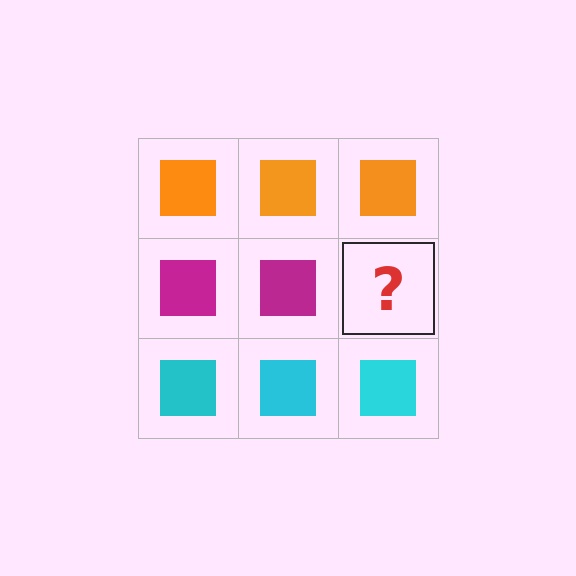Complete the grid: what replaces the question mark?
The question mark should be replaced with a magenta square.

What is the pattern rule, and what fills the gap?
The rule is that each row has a consistent color. The gap should be filled with a magenta square.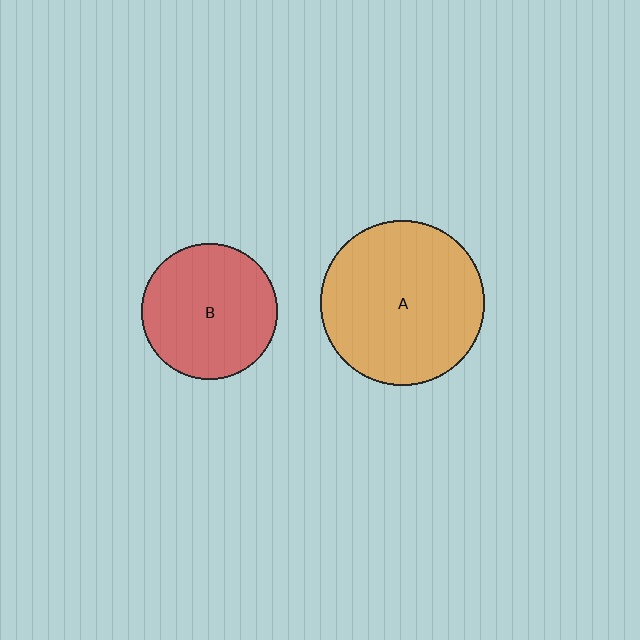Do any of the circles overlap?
No, none of the circles overlap.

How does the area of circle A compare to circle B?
Approximately 1.5 times.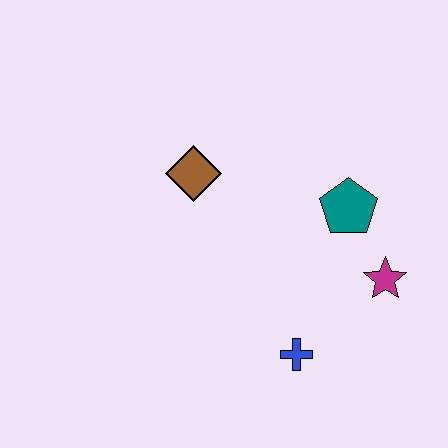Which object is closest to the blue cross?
The magenta star is closest to the blue cross.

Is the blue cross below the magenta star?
Yes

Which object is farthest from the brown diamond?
The magenta star is farthest from the brown diamond.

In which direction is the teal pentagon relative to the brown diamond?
The teal pentagon is to the right of the brown diamond.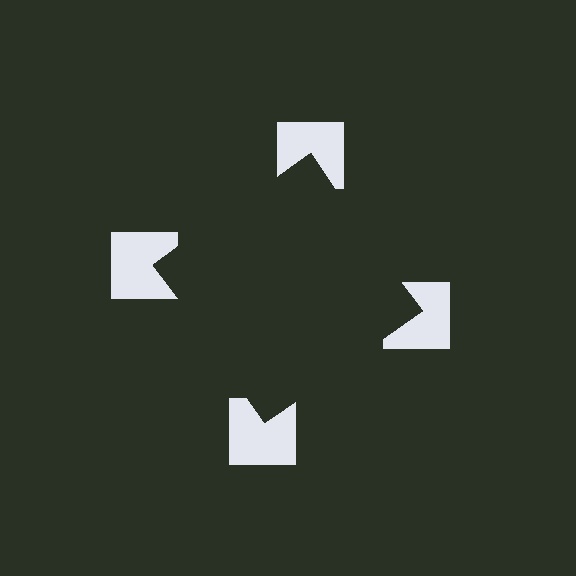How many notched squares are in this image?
There are 4 — one at each vertex of the illusory square.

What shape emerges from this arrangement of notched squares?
An illusory square — its edges are inferred from the aligned wedge cuts in the notched squares, not physically drawn.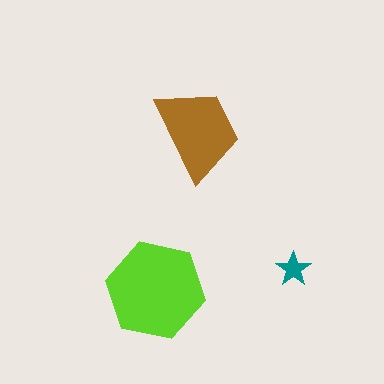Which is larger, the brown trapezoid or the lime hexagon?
The lime hexagon.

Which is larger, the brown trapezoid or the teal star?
The brown trapezoid.